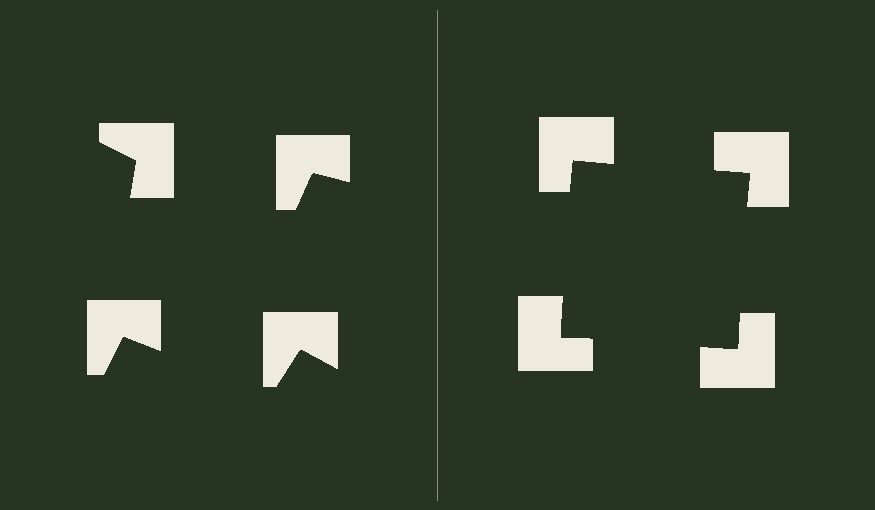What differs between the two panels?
The notched squares are positioned identically on both sides; only the wedge orientations differ. On the right they align to a square; on the left they are misaligned.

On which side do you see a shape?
An illusory square appears on the right side. On the left side the wedge cuts are rotated, so no coherent shape forms.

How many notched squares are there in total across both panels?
8 — 4 on each side.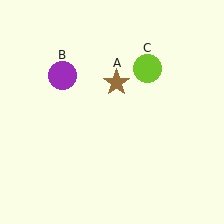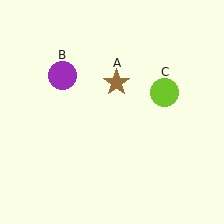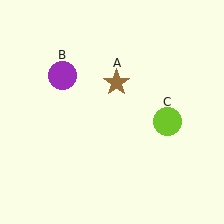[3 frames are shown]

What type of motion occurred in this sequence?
The lime circle (object C) rotated clockwise around the center of the scene.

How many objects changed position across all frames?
1 object changed position: lime circle (object C).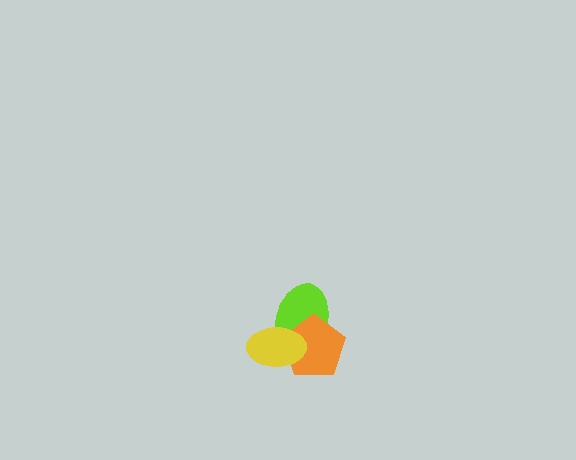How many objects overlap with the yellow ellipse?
2 objects overlap with the yellow ellipse.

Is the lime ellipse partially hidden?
Yes, it is partially covered by another shape.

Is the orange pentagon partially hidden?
Yes, it is partially covered by another shape.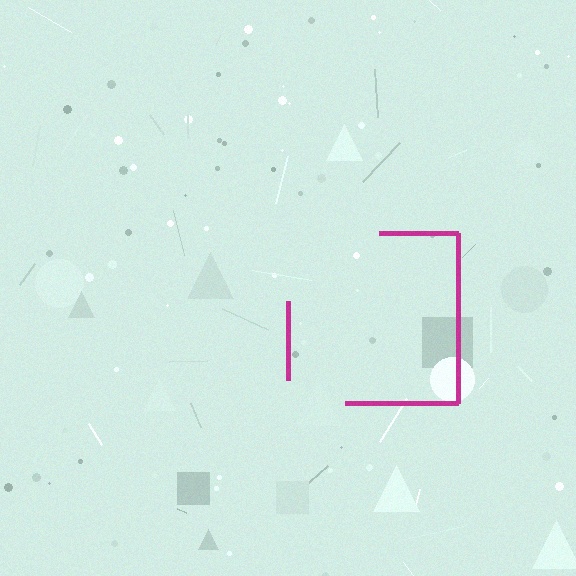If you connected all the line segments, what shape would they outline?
They would outline a square.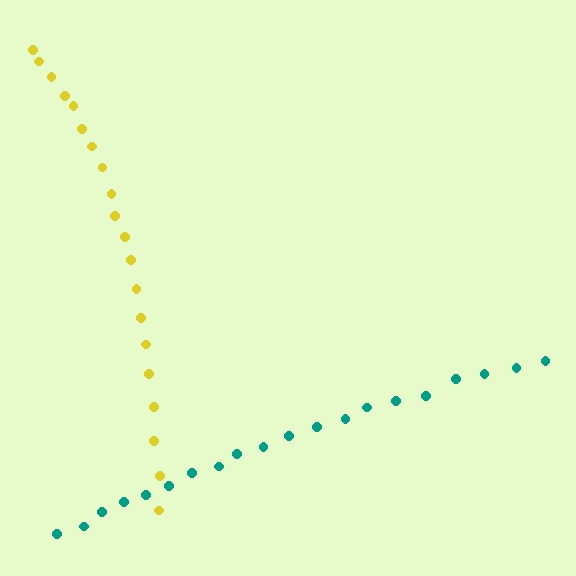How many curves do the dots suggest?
There are 2 distinct paths.